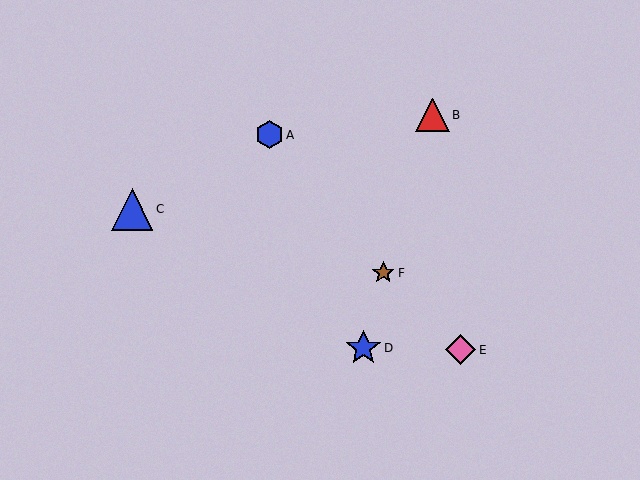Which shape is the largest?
The blue triangle (labeled C) is the largest.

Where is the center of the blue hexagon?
The center of the blue hexagon is at (269, 135).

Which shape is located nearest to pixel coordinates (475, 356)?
The pink diamond (labeled E) at (461, 350) is nearest to that location.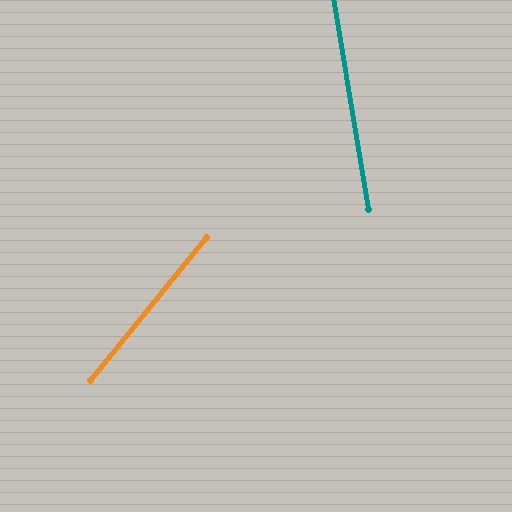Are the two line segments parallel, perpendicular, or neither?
Neither parallel nor perpendicular — they differ by about 48°.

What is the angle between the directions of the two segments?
Approximately 48 degrees.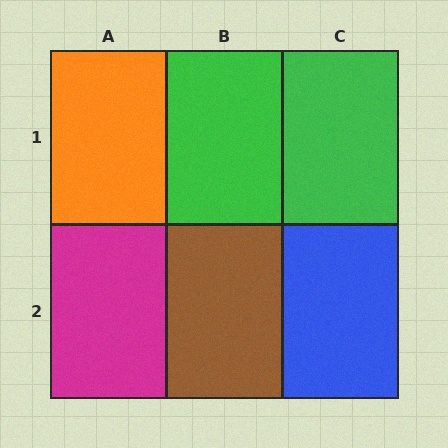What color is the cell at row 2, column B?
Brown.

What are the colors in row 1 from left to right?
Orange, green, green.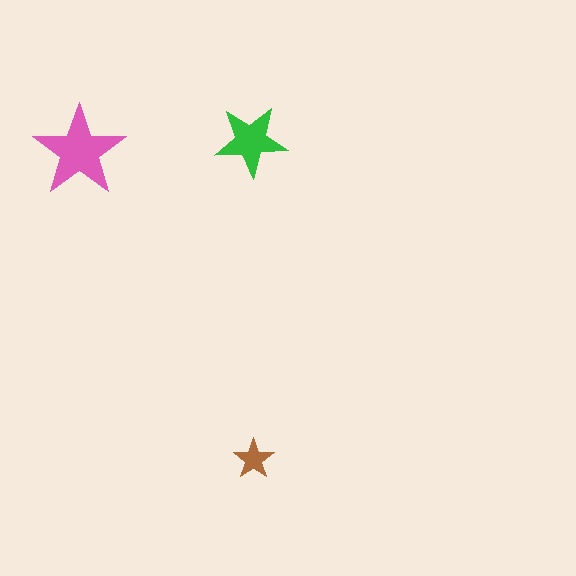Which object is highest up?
The green star is topmost.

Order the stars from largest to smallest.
the pink one, the green one, the brown one.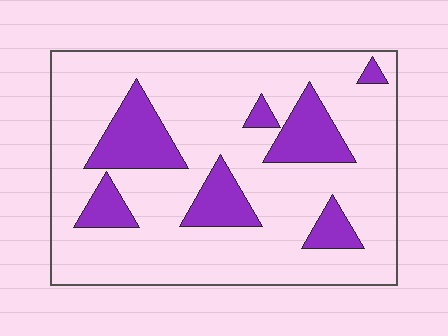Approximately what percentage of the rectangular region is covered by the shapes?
Approximately 20%.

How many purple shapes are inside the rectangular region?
7.